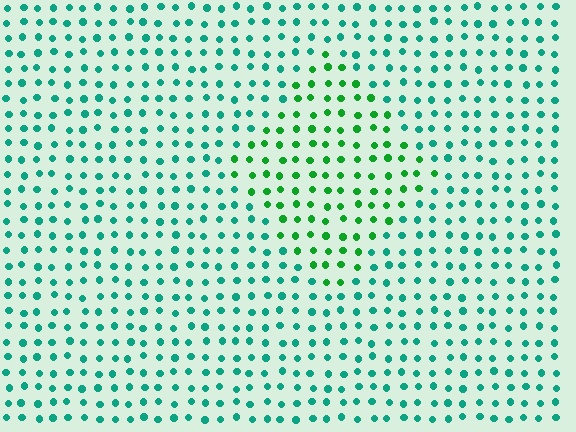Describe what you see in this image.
The image is filled with small teal elements in a uniform arrangement. A diamond-shaped region is visible where the elements are tinted to a slightly different hue, forming a subtle color boundary.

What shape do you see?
I see a diamond.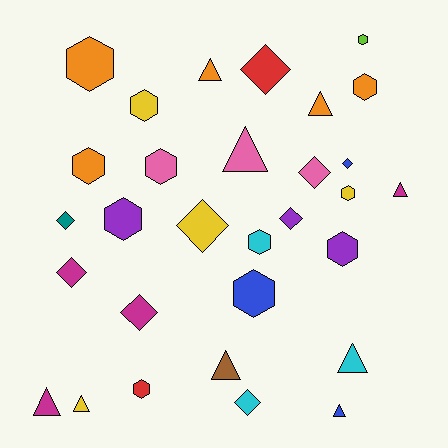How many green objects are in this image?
There are no green objects.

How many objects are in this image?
There are 30 objects.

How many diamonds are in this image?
There are 9 diamonds.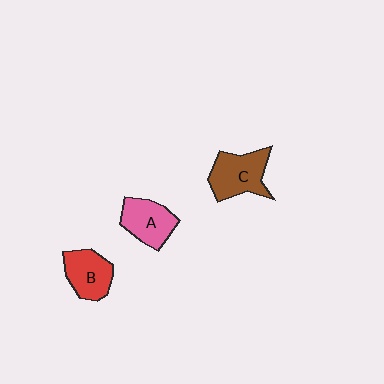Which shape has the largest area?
Shape C (brown).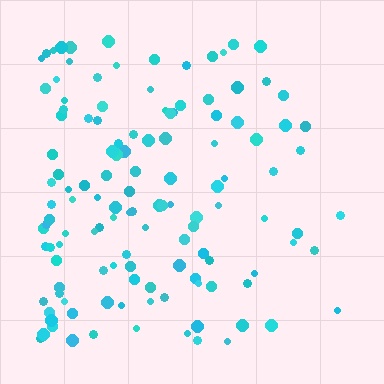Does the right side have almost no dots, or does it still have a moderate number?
Still a moderate number, just noticeably fewer than the left.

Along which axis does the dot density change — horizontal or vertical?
Horizontal.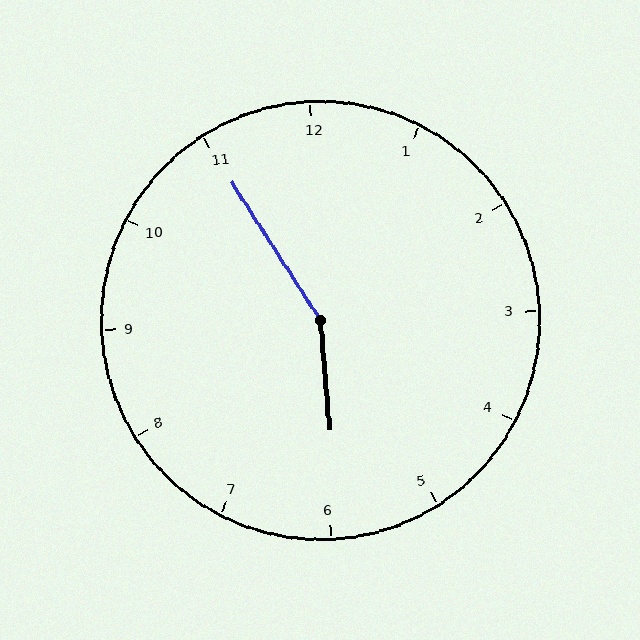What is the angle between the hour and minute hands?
Approximately 152 degrees.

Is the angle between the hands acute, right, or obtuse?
It is obtuse.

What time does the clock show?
5:55.